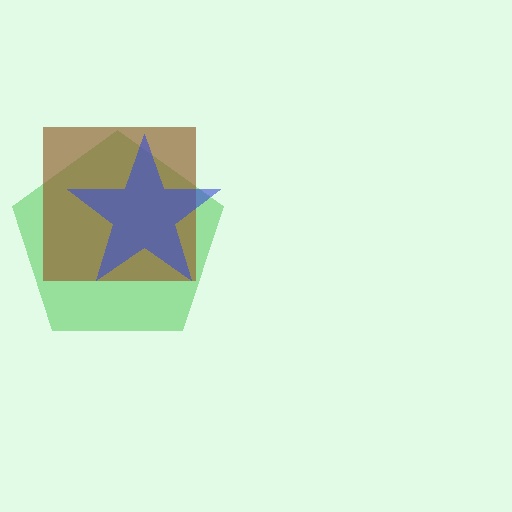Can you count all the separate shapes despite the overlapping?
Yes, there are 3 separate shapes.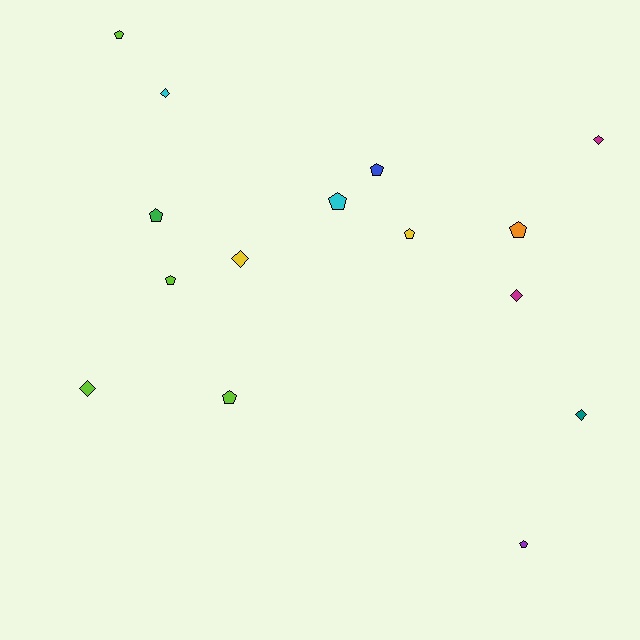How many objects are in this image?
There are 15 objects.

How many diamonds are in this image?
There are 6 diamonds.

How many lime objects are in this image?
There are 4 lime objects.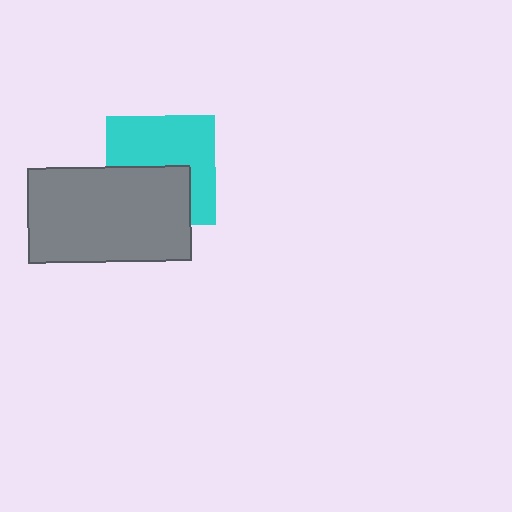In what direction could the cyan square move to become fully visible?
The cyan square could move up. That would shift it out from behind the gray rectangle entirely.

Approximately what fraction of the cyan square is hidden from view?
Roughly 42% of the cyan square is hidden behind the gray rectangle.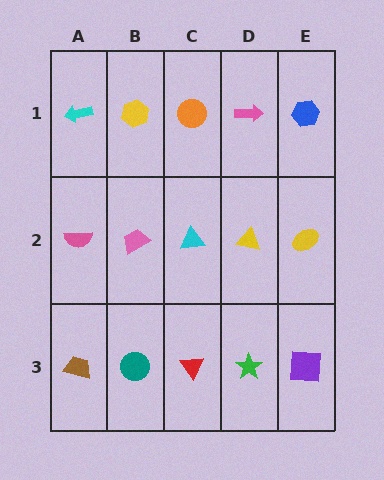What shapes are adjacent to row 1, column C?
A cyan triangle (row 2, column C), a yellow hexagon (row 1, column B), a pink arrow (row 1, column D).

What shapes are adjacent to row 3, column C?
A cyan triangle (row 2, column C), a teal circle (row 3, column B), a green star (row 3, column D).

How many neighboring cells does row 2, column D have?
4.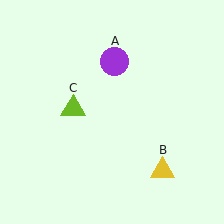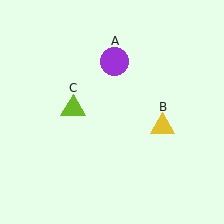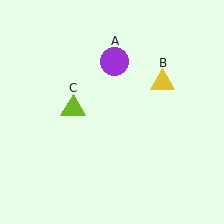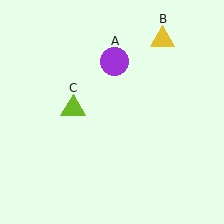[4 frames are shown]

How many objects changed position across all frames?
1 object changed position: yellow triangle (object B).